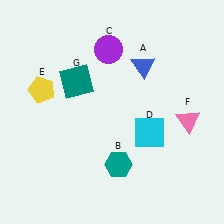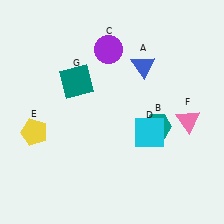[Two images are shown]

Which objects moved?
The objects that moved are: the teal hexagon (B), the yellow pentagon (E).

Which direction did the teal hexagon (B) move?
The teal hexagon (B) moved right.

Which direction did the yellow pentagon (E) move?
The yellow pentagon (E) moved down.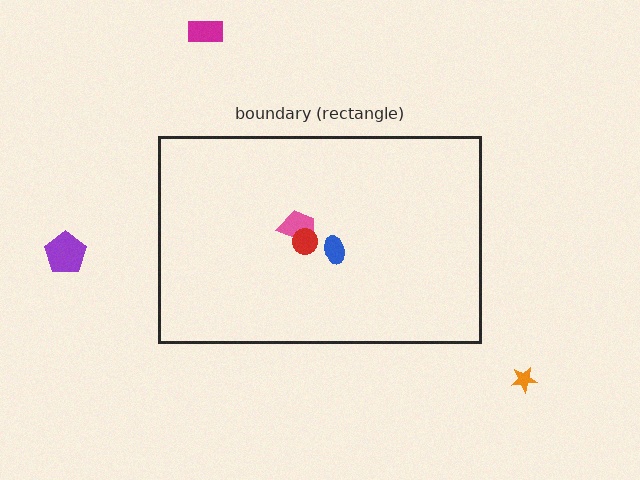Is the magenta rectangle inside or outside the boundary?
Outside.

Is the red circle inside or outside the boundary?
Inside.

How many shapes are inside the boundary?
3 inside, 3 outside.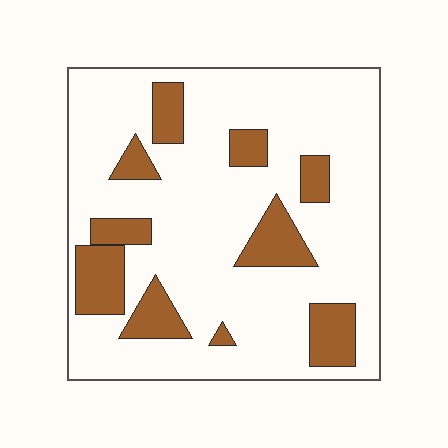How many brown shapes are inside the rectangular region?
10.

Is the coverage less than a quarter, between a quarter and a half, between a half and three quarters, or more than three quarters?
Less than a quarter.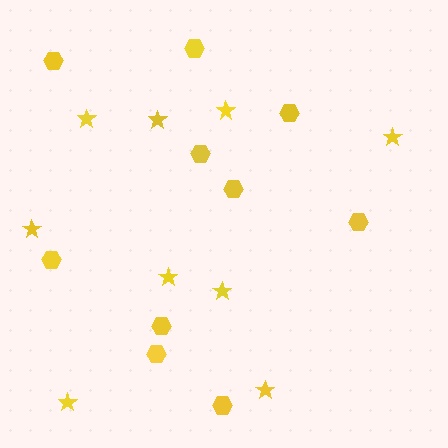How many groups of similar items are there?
There are 2 groups: one group of hexagons (10) and one group of stars (9).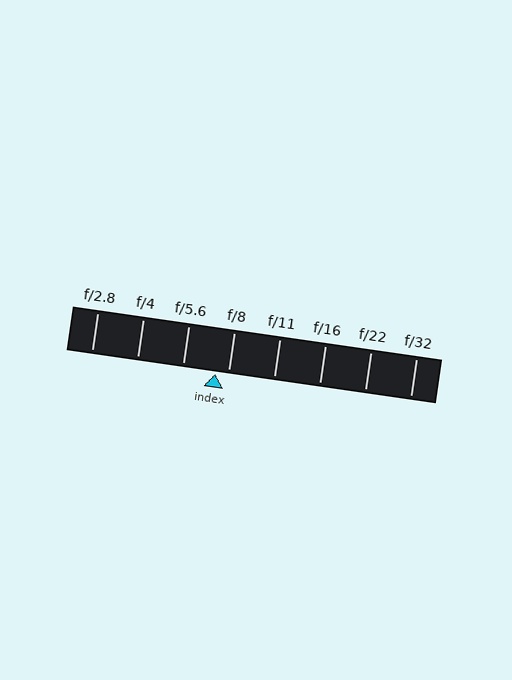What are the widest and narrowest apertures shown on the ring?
The widest aperture shown is f/2.8 and the narrowest is f/32.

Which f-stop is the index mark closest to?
The index mark is closest to f/8.